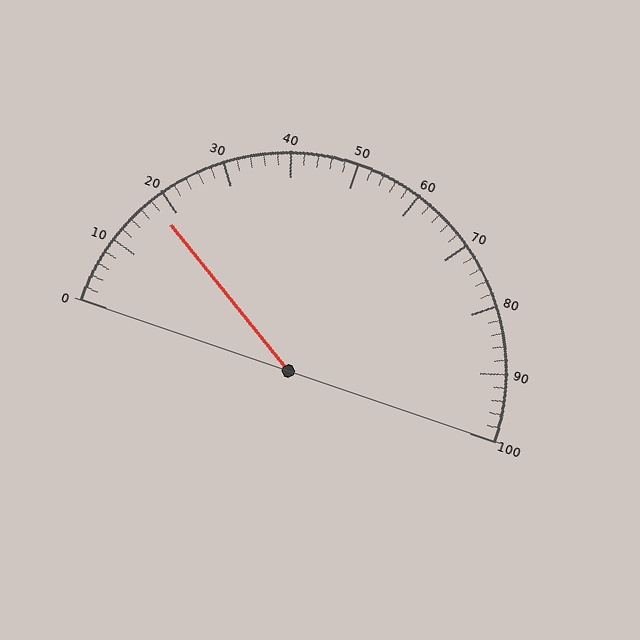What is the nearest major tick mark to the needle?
The nearest major tick mark is 20.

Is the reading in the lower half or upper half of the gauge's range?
The reading is in the lower half of the range (0 to 100).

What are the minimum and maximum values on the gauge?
The gauge ranges from 0 to 100.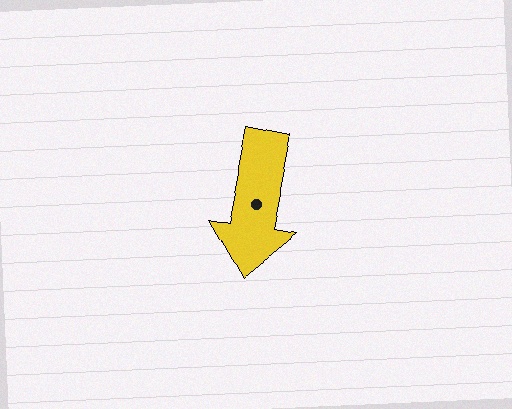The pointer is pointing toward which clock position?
Roughly 6 o'clock.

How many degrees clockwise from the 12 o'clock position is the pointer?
Approximately 191 degrees.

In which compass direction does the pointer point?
South.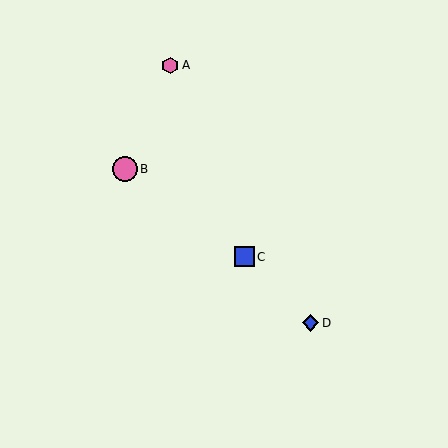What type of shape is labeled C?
Shape C is a blue square.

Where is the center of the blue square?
The center of the blue square is at (244, 257).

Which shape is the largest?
The pink circle (labeled B) is the largest.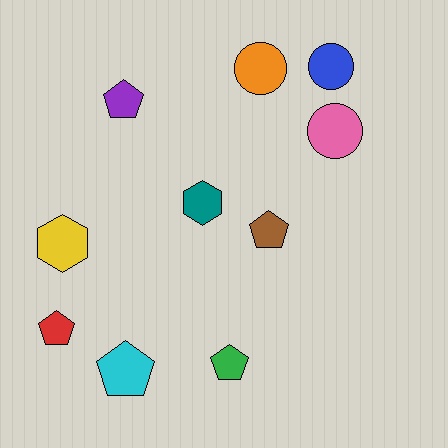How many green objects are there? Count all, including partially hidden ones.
There is 1 green object.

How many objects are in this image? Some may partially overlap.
There are 10 objects.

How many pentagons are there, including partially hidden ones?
There are 5 pentagons.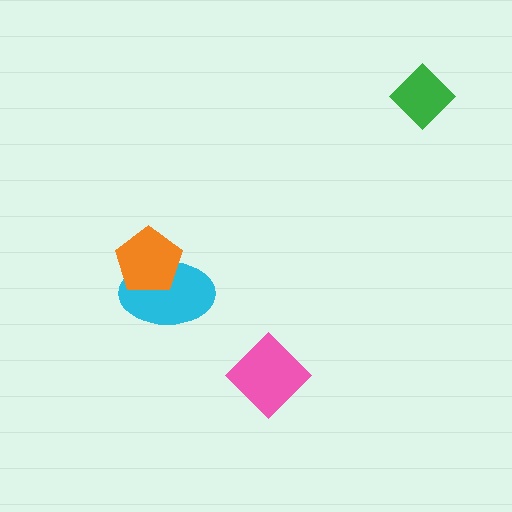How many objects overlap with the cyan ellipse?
1 object overlaps with the cyan ellipse.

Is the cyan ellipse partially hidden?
Yes, it is partially covered by another shape.